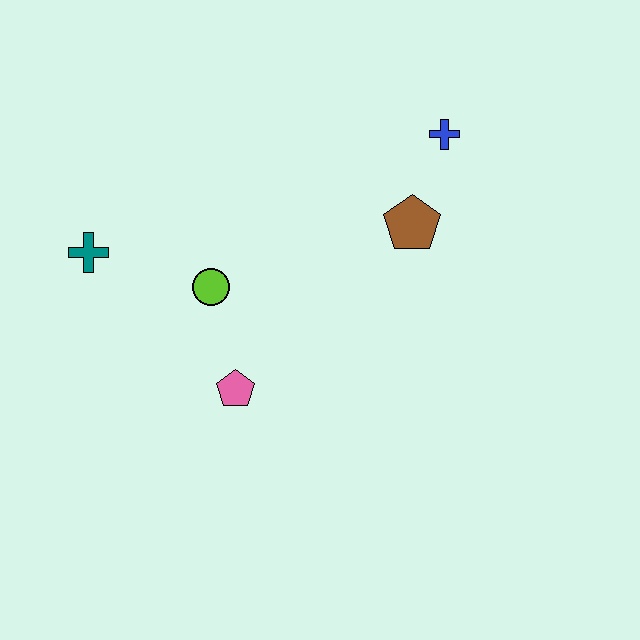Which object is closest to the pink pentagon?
The lime circle is closest to the pink pentagon.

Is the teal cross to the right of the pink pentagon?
No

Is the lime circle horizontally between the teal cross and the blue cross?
Yes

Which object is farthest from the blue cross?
The teal cross is farthest from the blue cross.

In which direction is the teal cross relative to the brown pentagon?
The teal cross is to the left of the brown pentagon.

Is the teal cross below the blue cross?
Yes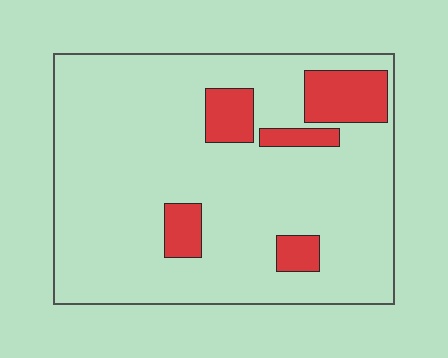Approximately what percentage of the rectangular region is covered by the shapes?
Approximately 15%.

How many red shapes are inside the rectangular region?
5.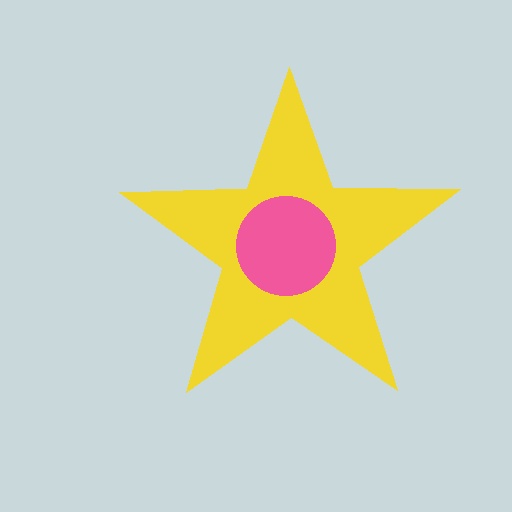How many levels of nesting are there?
2.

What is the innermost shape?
The pink circle.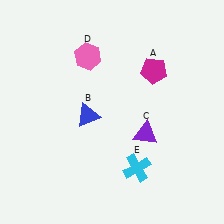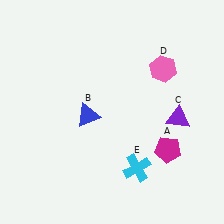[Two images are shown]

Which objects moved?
The objects that moved are: the magenta pentagon (A), the purple triangle (C), the pink hexagon (D).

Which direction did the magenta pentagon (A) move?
The magenta pentagon (A) moved down.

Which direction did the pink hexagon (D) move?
The pink hexagon (D) moved right.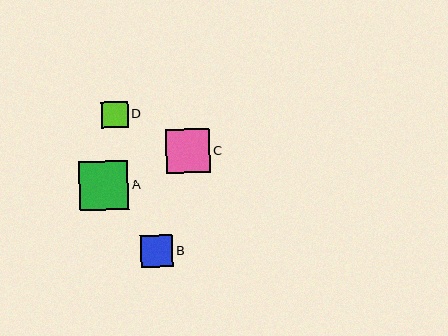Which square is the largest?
Square A is the largest with a size of approximately 49 pixels.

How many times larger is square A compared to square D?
Square A is approximately 1.9 times the size of square D.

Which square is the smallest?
Square D is the smallest with a size of approximately 26 pixels.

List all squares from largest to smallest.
From largest to smallest: A, C, B, D.